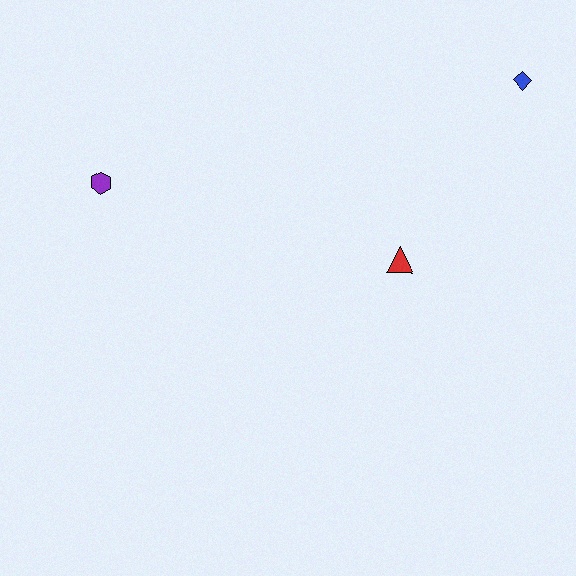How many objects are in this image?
There are 3 objects.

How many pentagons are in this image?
There are no pentagons.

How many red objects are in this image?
There is 1 red object.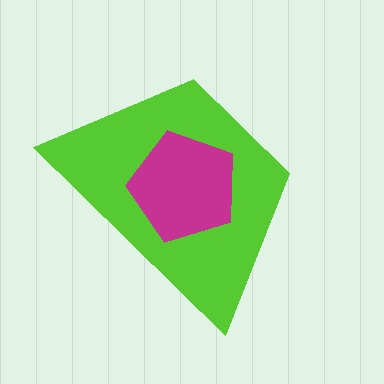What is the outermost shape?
The lime trapezoid.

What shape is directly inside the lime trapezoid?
The magenta pentagon.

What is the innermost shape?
The magenta pentagon.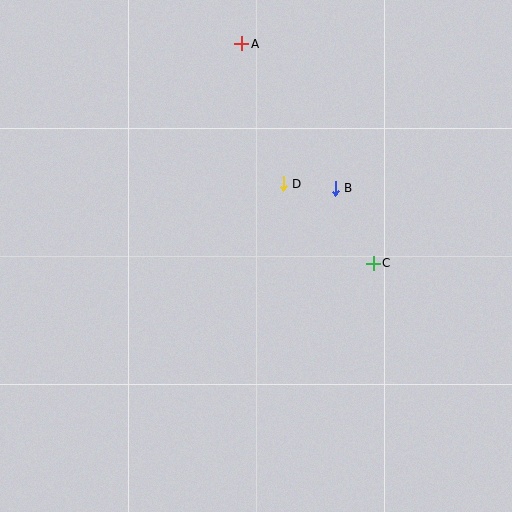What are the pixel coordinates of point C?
Point C is at (373, 263).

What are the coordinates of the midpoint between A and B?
The midpoint between A and B is at (288, 116).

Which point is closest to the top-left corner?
Point A is closest to the top-left corner.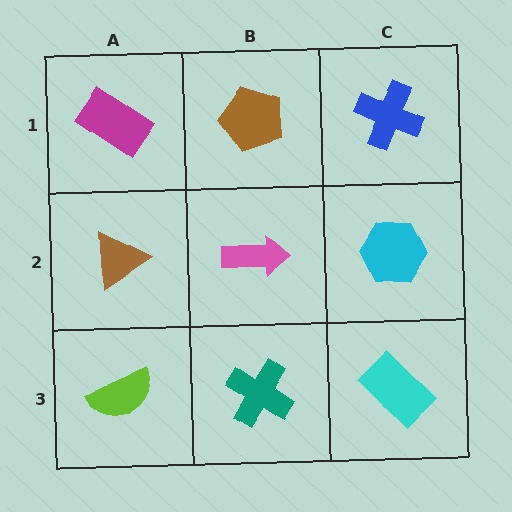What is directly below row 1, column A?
A brown triangle.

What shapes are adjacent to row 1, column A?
A brown triangle (row 2, column A), a brown pentagon (row 1, column B).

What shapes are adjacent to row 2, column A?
A magenta rectangle (row 1, column A), a lime semicircle (row 3, column A), a pink arrow (row 2, column B).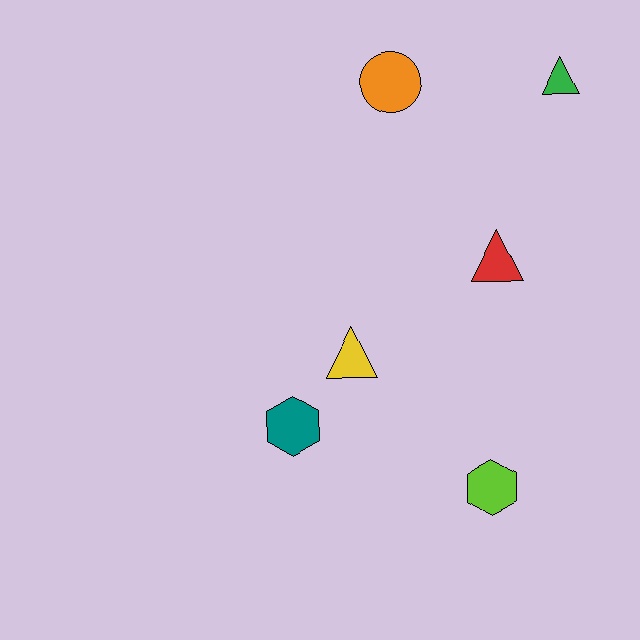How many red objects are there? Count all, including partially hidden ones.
There is 1 red object.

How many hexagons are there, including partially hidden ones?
There are 2 hexagons.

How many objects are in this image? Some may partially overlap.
There are 6 objects.